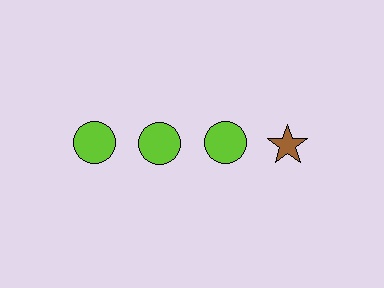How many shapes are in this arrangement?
There are 4 shapes arranged in a grid pattern.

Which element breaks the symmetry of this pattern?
The brown star in the top row, second from right column breaks the symmetry. All other shapes are lime circles.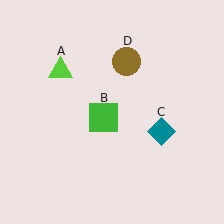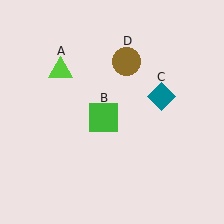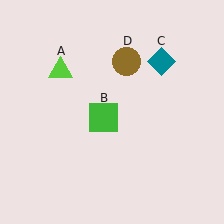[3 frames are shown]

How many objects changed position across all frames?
1 object changed position: teal diamond (object C).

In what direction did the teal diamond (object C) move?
The teal diamond (object C) moved up.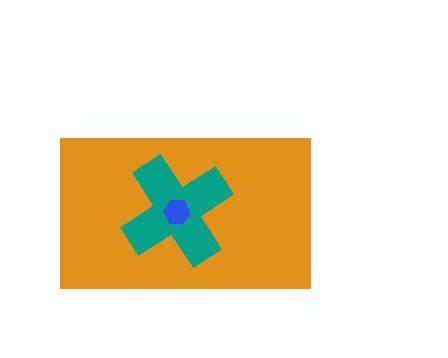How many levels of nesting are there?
3.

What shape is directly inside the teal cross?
The blue hexagon.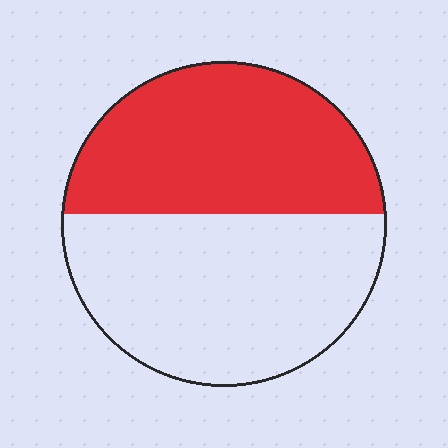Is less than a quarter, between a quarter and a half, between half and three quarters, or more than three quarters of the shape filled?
Between a quarter and a half.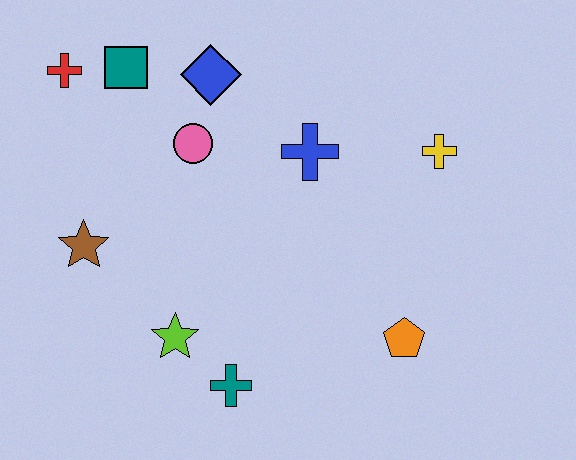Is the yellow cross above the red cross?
No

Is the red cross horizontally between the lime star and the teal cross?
No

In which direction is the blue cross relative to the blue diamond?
The blue cross is to the right of the blue diamond.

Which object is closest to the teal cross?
The lime star is closest to the teal cross.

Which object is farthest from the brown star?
The yellow cross is farthest from the brown star.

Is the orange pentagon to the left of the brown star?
No